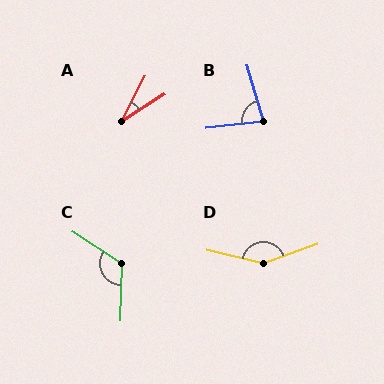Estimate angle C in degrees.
Approximately 122 degrees.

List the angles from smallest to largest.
A (30°), B (80°), C (122°), D (147°).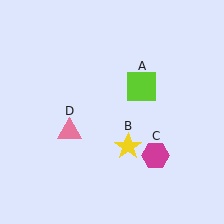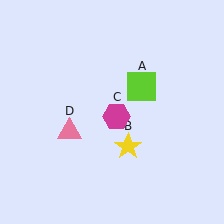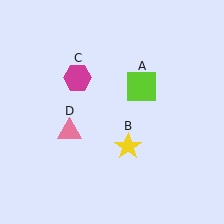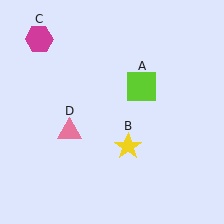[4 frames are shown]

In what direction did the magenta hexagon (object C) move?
The magenta hexagon (object C) moved up and to the left.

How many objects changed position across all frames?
1 object changed position: magenta hexagon (object C).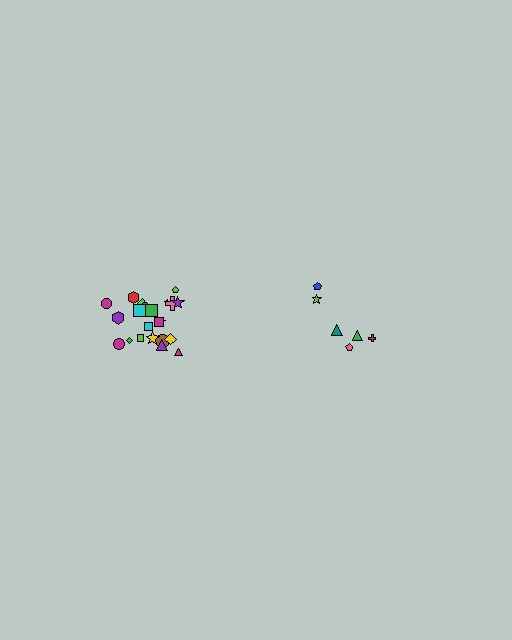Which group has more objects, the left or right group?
The left group.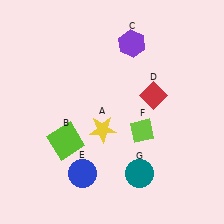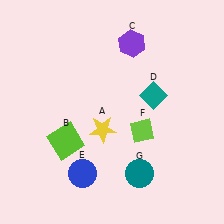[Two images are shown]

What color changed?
The diamond (D) changed from red in Image 1 to teal in Image 2.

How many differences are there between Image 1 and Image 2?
There is 1 difference between the two images.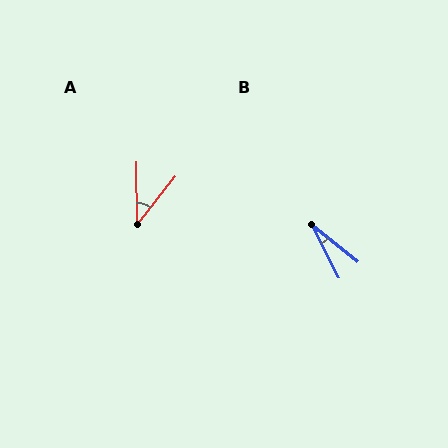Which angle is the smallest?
B, at approximately 23 degrees.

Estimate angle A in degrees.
Approximately 40 degrees.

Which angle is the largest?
A, at approximately 40 degrees.